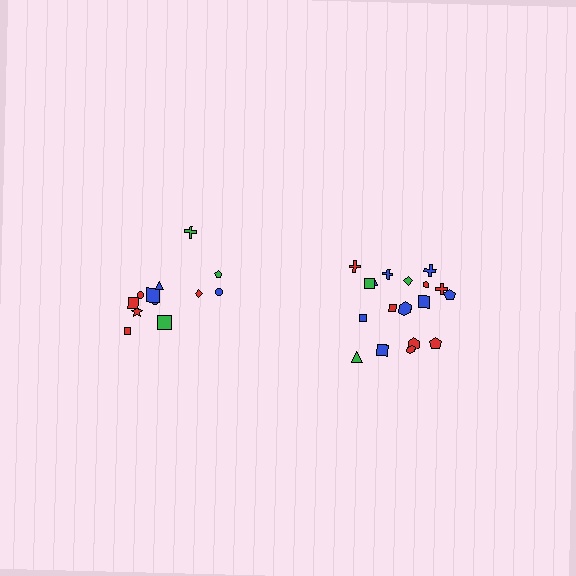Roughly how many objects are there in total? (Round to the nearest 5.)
Roughly 30 objects in total.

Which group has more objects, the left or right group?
The right group.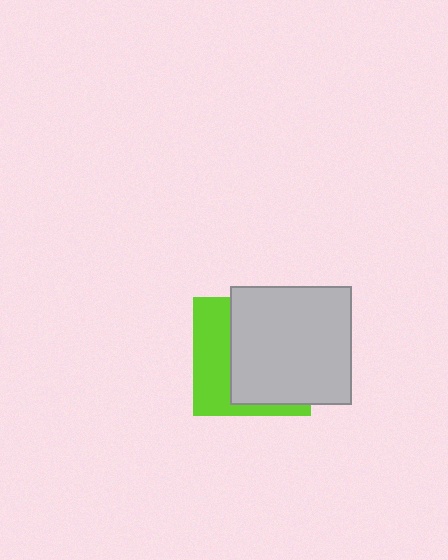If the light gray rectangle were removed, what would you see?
You would see the complete lime square.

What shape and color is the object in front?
The object in front is a light gray rectangle.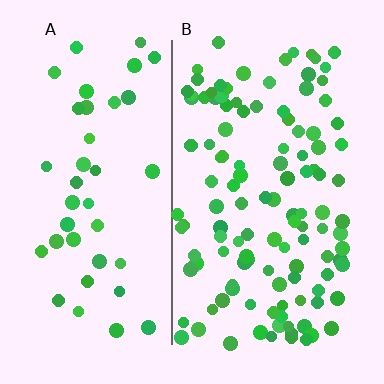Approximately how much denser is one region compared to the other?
Approximately 2.9× — region B over region A.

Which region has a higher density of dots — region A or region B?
B (the right).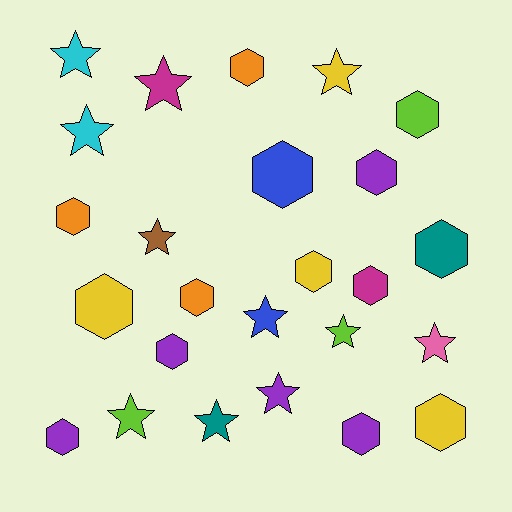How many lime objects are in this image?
There are 3 lime objects.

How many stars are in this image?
There are 11 stars.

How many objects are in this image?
There are 25 objects.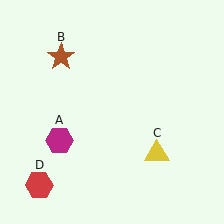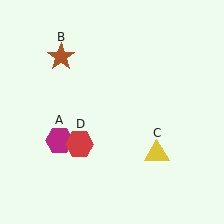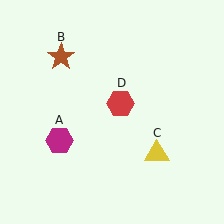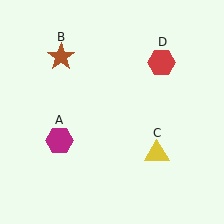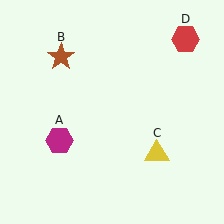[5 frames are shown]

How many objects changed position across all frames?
1 object changed position: red hexagon (object D).